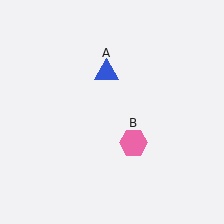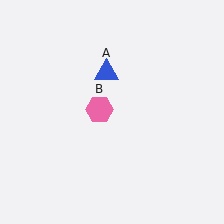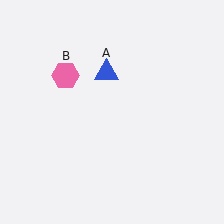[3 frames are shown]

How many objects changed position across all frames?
1 object changed position: pink hexagon (object B).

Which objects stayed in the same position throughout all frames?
Blue triangle (object A) remained stationary.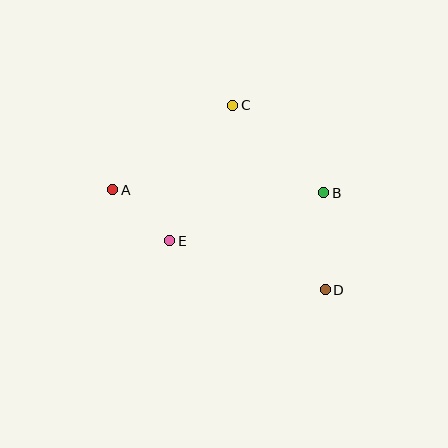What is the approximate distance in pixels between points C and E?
The distance between C and E is approximately 149 pixels.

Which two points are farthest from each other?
Points A and D are farthest from each other.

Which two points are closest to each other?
Points A and E are closest to each other.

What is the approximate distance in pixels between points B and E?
The distance between B and E is approximately 161 pixels.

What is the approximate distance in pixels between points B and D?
The distance between B and D is approximately 97 pixels.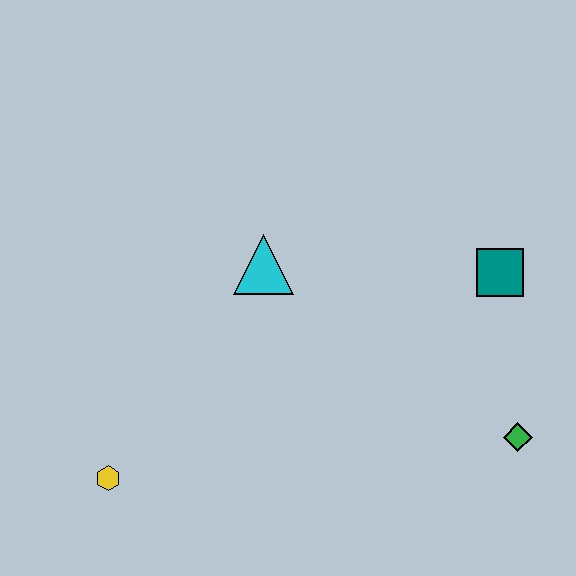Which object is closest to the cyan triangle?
The teal square is closest to the cyan triangle.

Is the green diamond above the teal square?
No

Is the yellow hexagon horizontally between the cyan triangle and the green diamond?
No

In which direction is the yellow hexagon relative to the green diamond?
The yellow hexagon is to the left of the green diamond.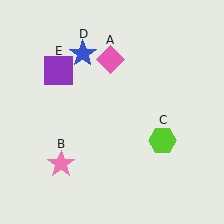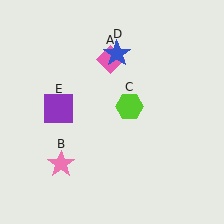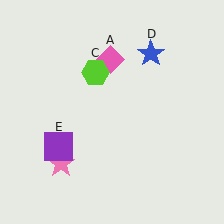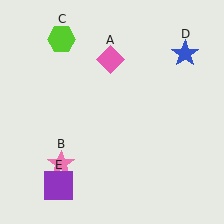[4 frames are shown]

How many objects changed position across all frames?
3 objects changed position: lime hexagon (object C), blue star (object D), purple square (object E).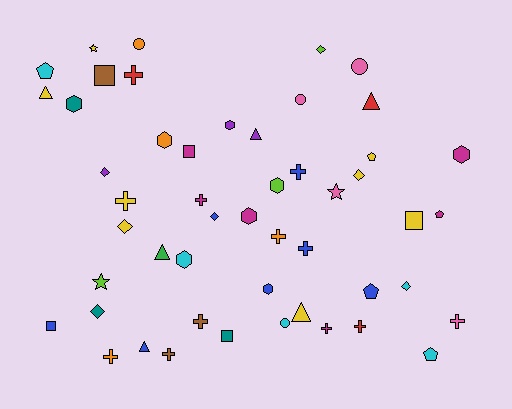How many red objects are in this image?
There are 3 red objects.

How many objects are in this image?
There are 50 objects.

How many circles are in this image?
There are 4 circles.